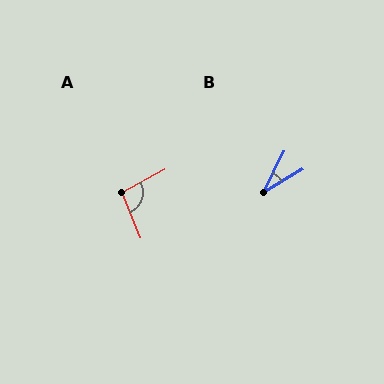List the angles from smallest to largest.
B (33°), A (97°).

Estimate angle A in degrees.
Approximately 97 degrees.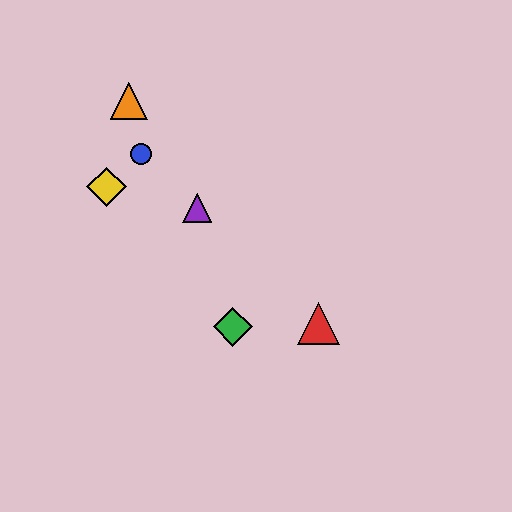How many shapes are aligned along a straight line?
3 shapes (the red triangle, the blue circle, the purple triangle) are aligned along a straight line.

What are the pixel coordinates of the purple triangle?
The purple triangle is at (197, 208).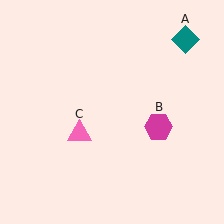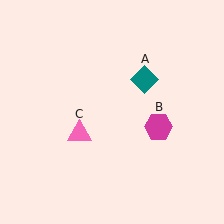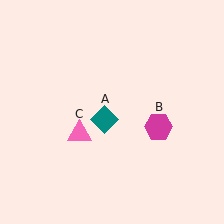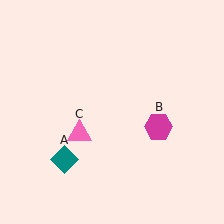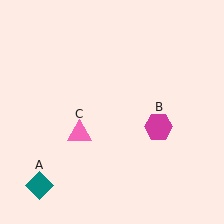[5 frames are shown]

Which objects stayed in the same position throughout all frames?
Magenta hexagon (object B) and pink triangle (object C) remained stationary.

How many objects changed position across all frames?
1 object changed position: teal diamond (object A).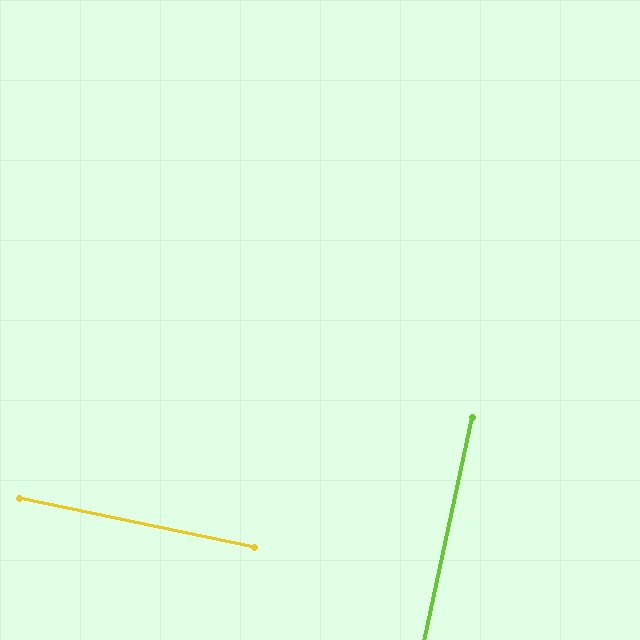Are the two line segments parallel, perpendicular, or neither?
Perpendicular — they meet at approximately 90°.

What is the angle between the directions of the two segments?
Approximately 90 degrees.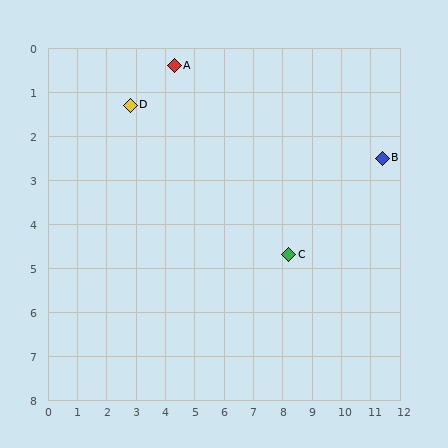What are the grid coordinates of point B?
Point B is at approximately (11.4, 2.5).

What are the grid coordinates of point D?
Point D is at approximately (2.8, 1.3).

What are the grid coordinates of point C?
Point C is at approximately (8.2, 4.7).